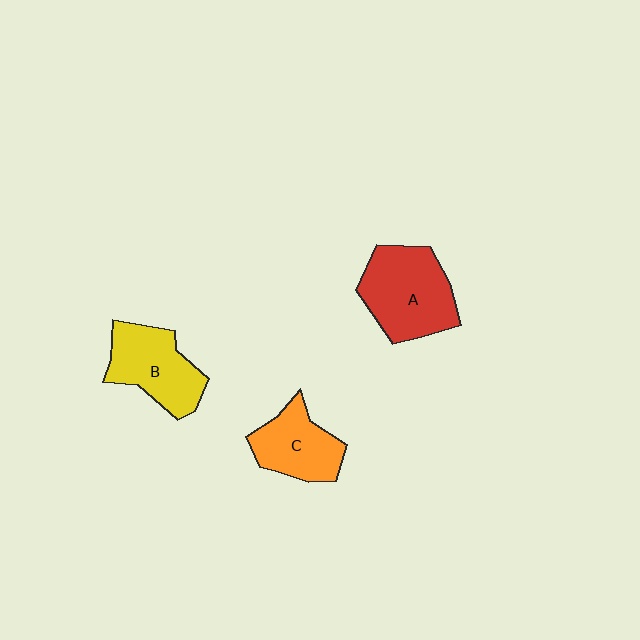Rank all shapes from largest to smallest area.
From largest to smallest: A (red), B (yellow), C (orange).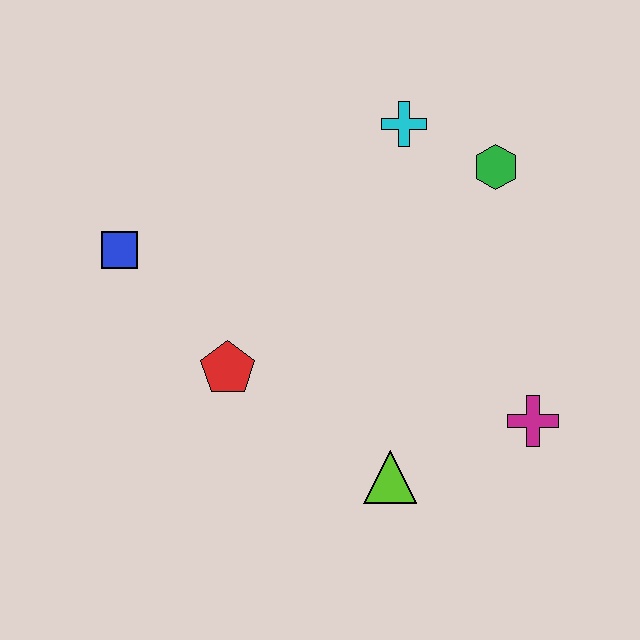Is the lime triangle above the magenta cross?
No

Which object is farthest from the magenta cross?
The blue square is farthest from the magenta cross.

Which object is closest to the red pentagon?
The blue square is closest to the red pentagon.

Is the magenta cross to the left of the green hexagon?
No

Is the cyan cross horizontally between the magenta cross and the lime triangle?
Yes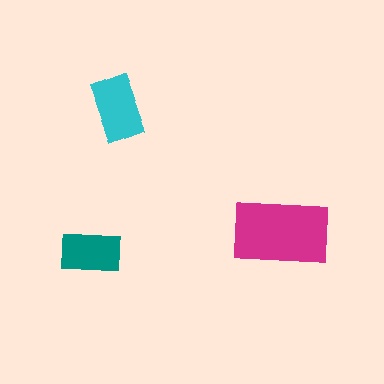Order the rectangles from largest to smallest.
the magenta one, the cyan one, the teal one.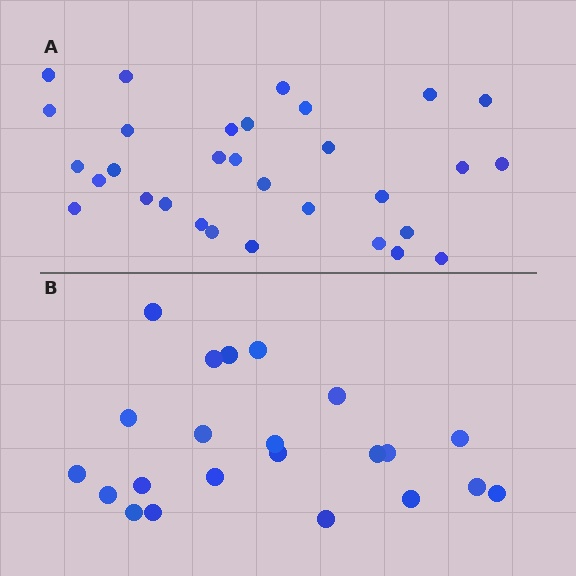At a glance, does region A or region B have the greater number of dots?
Region A (the top region) has more dots.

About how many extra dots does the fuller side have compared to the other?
Region A has roughly 8 or so more dots than region B.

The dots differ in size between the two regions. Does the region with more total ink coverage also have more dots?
No. Region B has more total ink coverage because its dots are larger, but region A actually contains more individual dots. Total area can be misleading — the number of items is what matters here.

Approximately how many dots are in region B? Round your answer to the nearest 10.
About 20 dots. (The exact count is 22, which rounds to 20.)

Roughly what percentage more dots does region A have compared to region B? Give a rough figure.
About 40% more.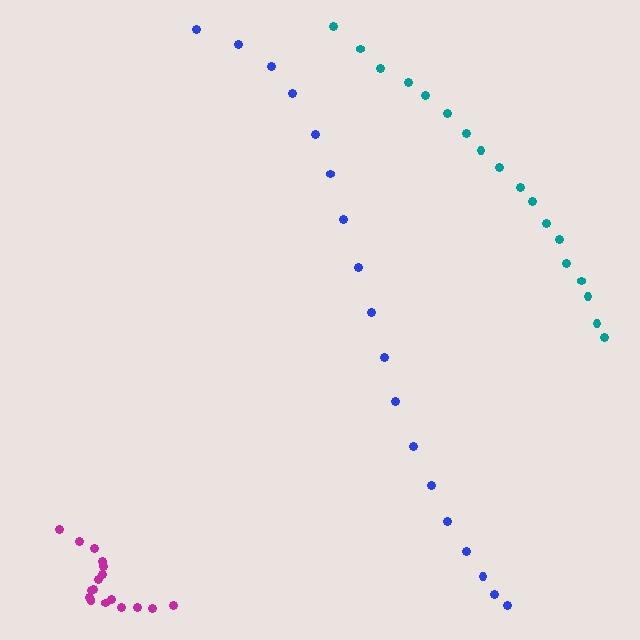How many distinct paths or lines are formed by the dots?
There are 3 distinct paths.